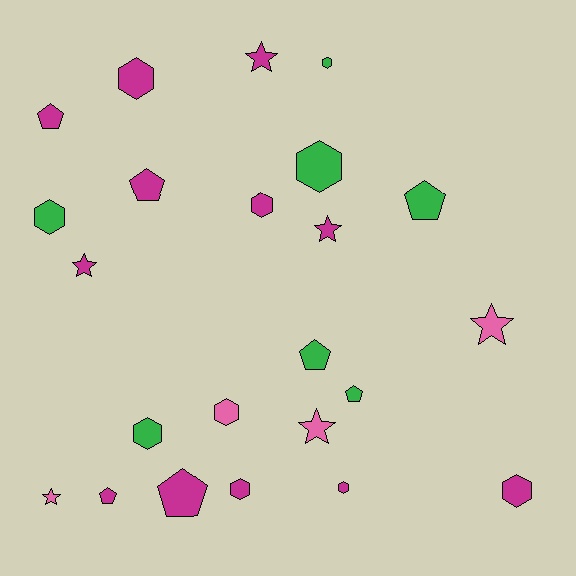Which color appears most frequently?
Magenta, with 12 objects.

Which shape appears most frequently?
Hexagon, with 10 objects.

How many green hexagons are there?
There are 4 green hexagons.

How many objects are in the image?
There are 23 objects.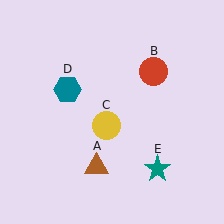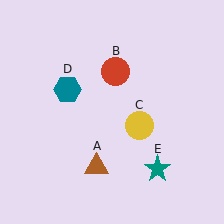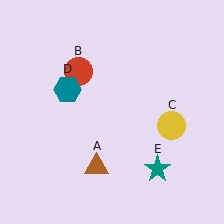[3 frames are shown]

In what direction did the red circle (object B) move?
The red circle (object B) moved left.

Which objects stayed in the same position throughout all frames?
Brown triangle (object A) and teal hexagon (object D) and teal star (object E) remained stationary.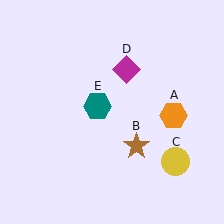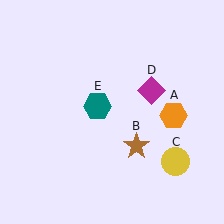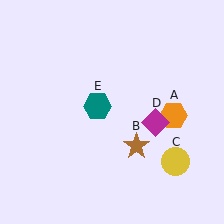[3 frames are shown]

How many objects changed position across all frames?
1 object changed position: magenta diamond (object D).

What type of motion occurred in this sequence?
The magenta diamond (object D) rotated clockwise around the center of the scene.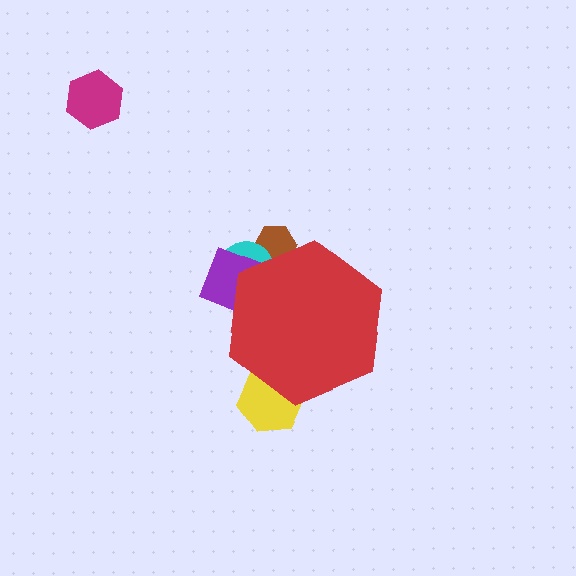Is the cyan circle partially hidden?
Yes, the cyan circle is partially hidden behind the red hexagon.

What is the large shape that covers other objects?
A red hexagon.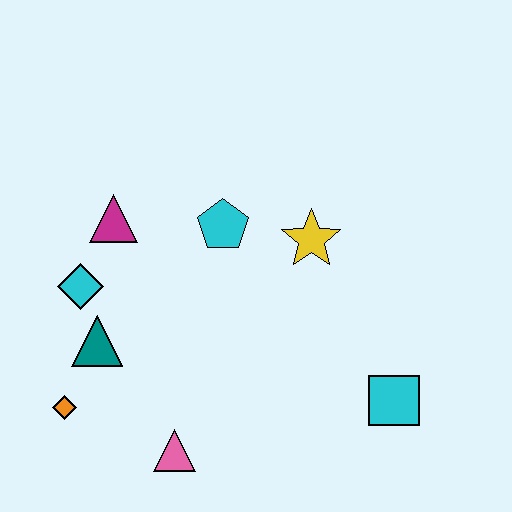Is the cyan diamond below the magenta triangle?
Yes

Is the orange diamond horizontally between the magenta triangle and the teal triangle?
No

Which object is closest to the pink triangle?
The orange diamond is closest to the pink triangle.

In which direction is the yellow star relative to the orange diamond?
The yellow star is to the right of the orange diamond.